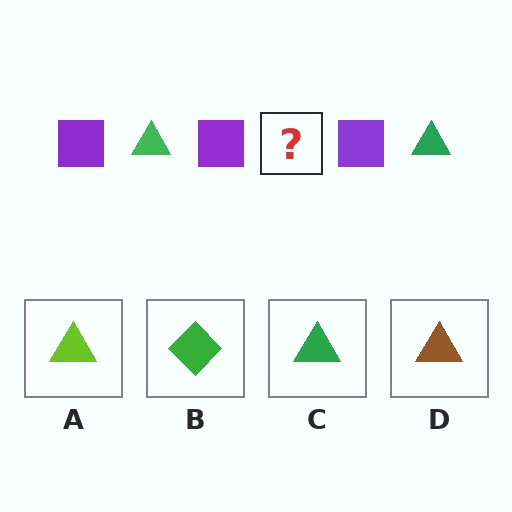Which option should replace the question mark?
Option C.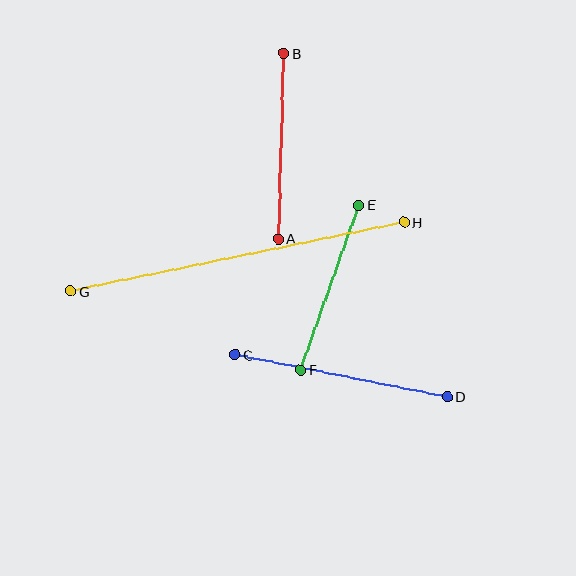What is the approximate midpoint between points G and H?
The midpoint is at approximately (237, 257) pixels.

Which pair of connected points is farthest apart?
Points G and H are farthest apart.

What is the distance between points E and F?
The distance is approximately 175 pixels.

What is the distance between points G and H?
The distance is approximately 341 pixels.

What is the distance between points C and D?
The distance is approximately 216 pixels.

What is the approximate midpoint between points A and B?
The midpoint is at approximately (281, 146) pixels.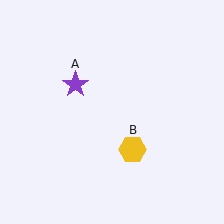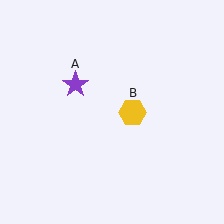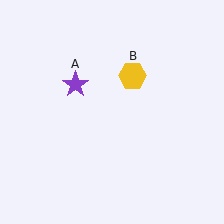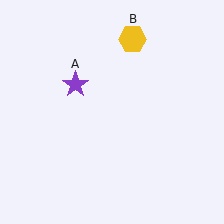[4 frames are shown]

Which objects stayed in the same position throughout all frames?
Purple star (object A) remained stationary.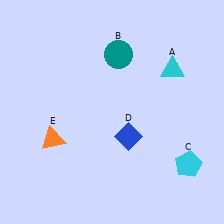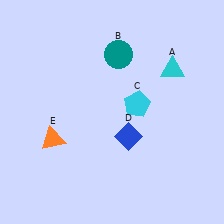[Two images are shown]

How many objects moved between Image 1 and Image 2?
1 object moved between the two images.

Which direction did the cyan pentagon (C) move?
The cyan pentagon (C) moved up.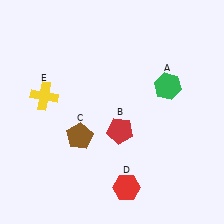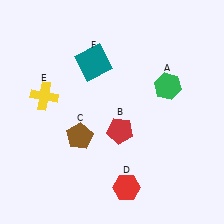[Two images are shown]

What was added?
A teal square (F) was added in Image 2.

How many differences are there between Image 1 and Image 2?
There is 1 difference between the two images.